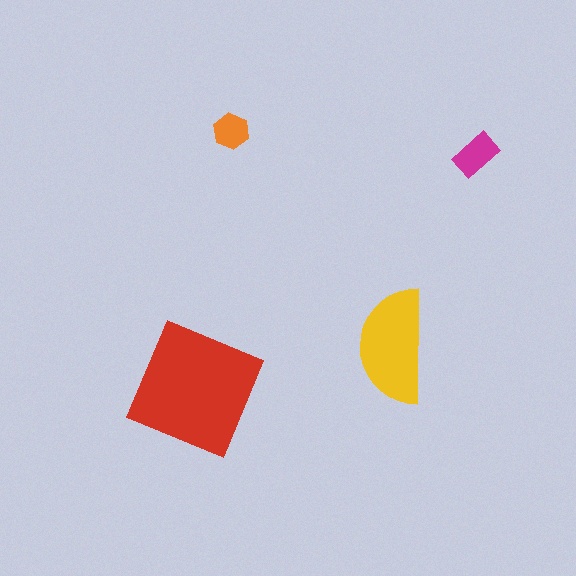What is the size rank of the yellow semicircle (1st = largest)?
2nd.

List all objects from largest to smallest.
The red square, the yellow semicircle, the magenta rectangle, the orange hexagon.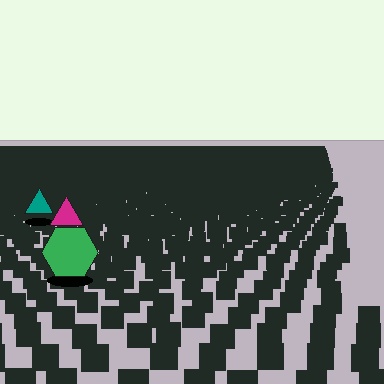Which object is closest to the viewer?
The green hexagon is closest. The texture marks near it are larger and more spread out.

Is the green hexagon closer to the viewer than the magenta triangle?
Yes. The green hexagon is closer — you can tell from the texture gradient: the ground texture is coarser near it.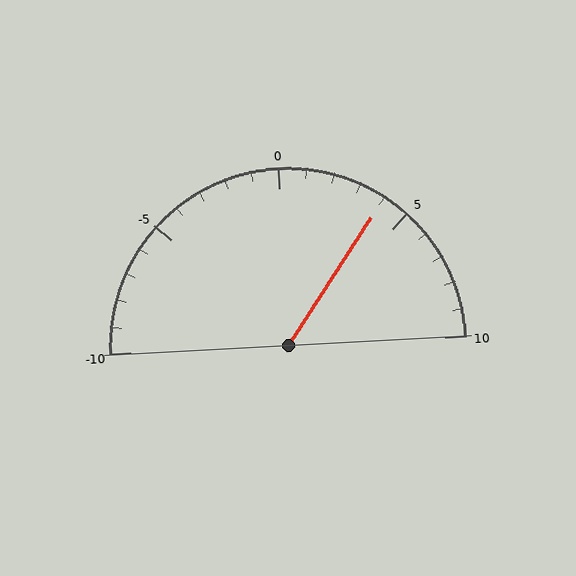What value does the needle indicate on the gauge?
The needle indicates approximately 4.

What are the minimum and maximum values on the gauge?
The gauge ranges from -10 to 10.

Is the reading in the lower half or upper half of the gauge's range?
The reading is in the upper half of the range (-10 to 10).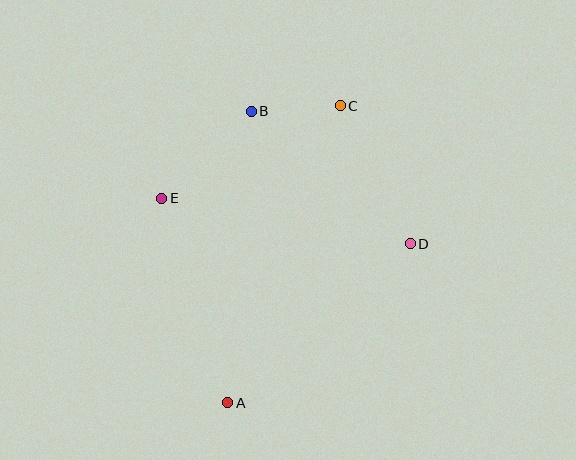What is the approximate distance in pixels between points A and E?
The distance between A and E is approximately 215 pixels.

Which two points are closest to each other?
Points B and C are closest to each other.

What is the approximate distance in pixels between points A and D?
The distance between A and D is approximately 242 pixels.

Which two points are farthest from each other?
Points A and C are farthest from each other.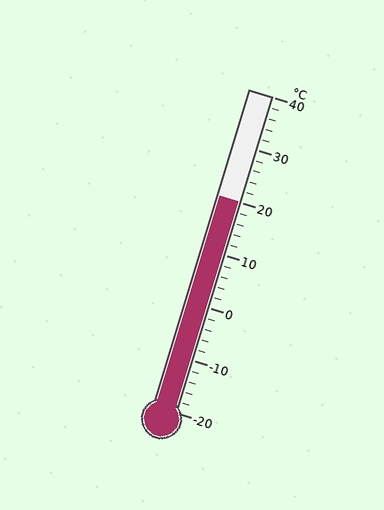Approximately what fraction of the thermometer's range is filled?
The thermometer is filled to approximately 65% of its range.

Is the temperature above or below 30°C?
The temperature is below 30°C.